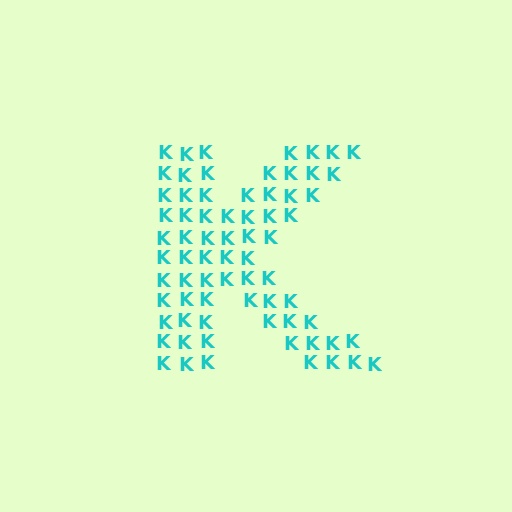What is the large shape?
The large shape is the letter K.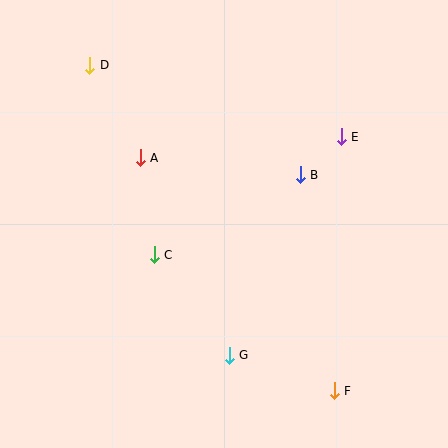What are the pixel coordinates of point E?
Point E is at (341, 137).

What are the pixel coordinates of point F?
Point F is at (334, 391).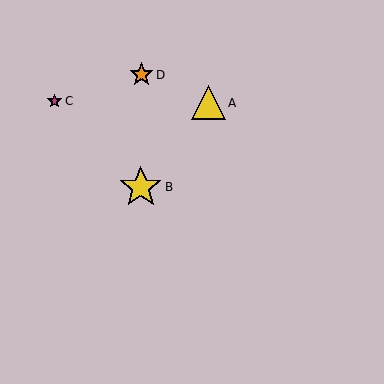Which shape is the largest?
The yellow star (labeled B) is the largest.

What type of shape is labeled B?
Shape B is a yellow star.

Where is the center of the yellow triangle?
The center of the yellow triangle is at (209, 103).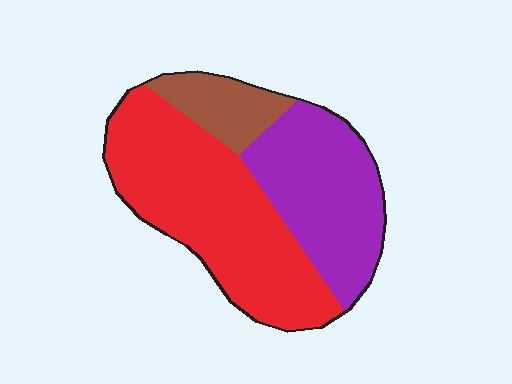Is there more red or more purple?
Red.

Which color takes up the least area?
Brown, at roughly 15%.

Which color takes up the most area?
Red, at roughly 55%.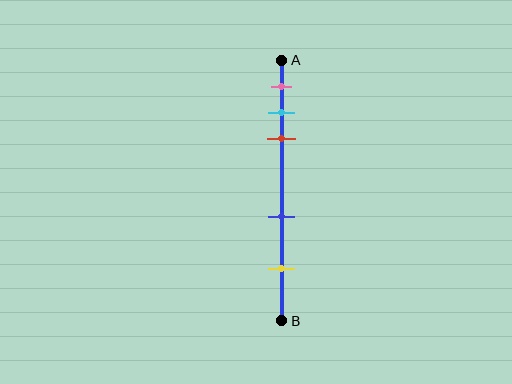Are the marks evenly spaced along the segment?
No, the marks are not evenly spaced.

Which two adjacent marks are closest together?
The cyan and red marks are the closest adjacent pair.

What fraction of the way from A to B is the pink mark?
The pink mark is approximately 10% (0.1) of the way from A to B.